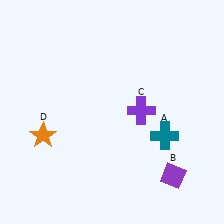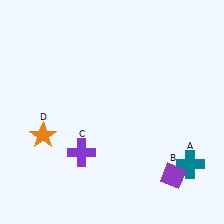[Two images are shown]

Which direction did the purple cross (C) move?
The purple cross (C) moved left.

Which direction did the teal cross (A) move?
The teal cross (A) moved down.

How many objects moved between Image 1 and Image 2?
2 objects moved between the two images.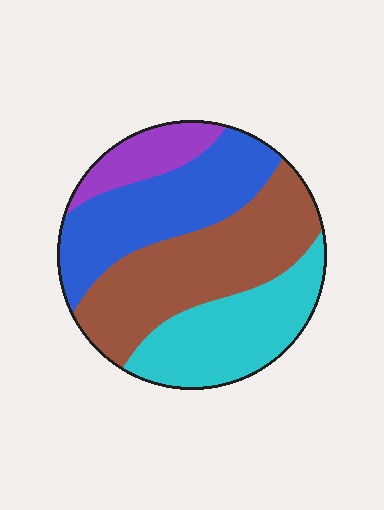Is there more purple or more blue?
Blue.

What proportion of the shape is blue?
Blue covers 28% of the shape.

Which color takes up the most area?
Brown, at roughly 35%.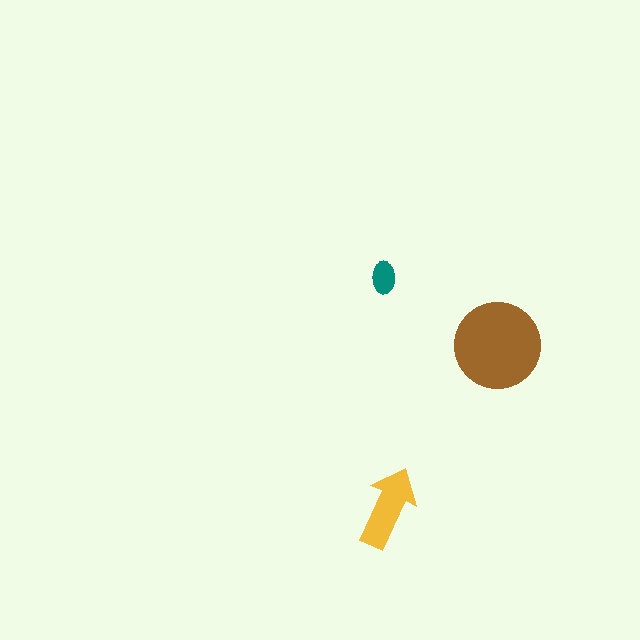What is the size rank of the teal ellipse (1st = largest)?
3rd.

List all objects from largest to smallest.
The brown circle, the yellow arrow, the teal ellipse.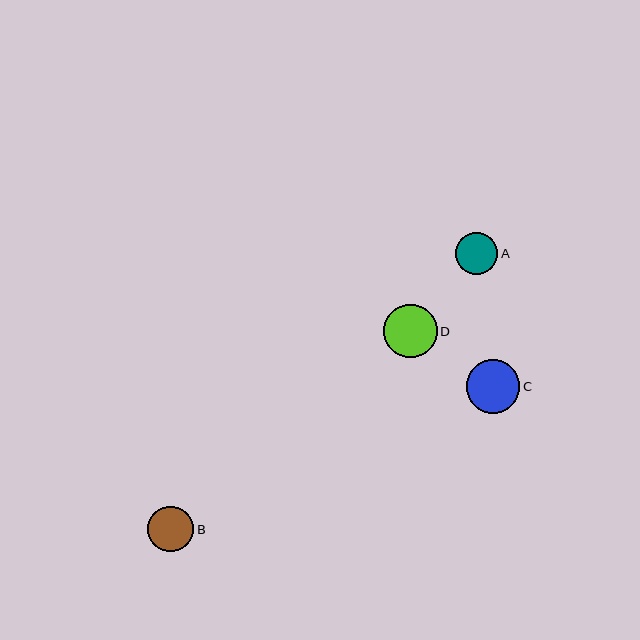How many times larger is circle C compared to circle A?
Circle C is approximately 1.3 times the size of circle A.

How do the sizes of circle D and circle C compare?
Circle D and circle C are approximately the same size.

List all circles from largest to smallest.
From largest to smallest: D, C, B, A.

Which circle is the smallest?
Circle A is the smallest with a size of approximately 42 pixels.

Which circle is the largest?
Circle D is the largest with a size of approximately 54 pixels.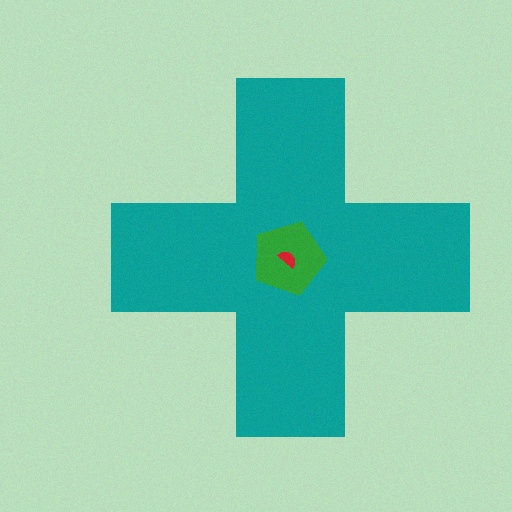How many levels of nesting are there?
3.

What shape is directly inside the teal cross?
The green pentagon.